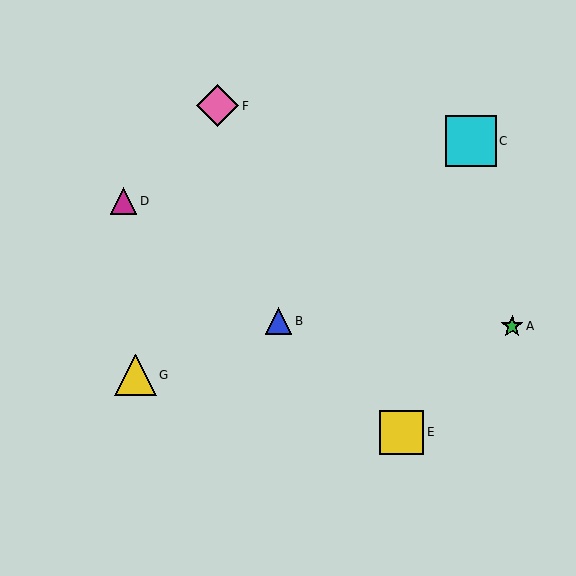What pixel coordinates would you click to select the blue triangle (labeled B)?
Click at (279, 321) to select the blue triangle B.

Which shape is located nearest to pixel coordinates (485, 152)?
The cyan square (labeled C) at (471, 141) is nearest to that location.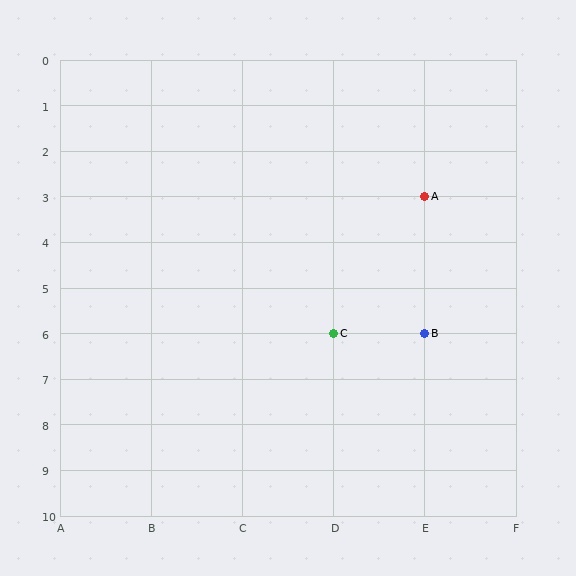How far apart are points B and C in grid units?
Points B and C are 1 column apart.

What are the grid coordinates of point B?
Point B is at grid coordinates (E, 6).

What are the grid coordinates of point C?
Point C is at grid coordinates (D, 6).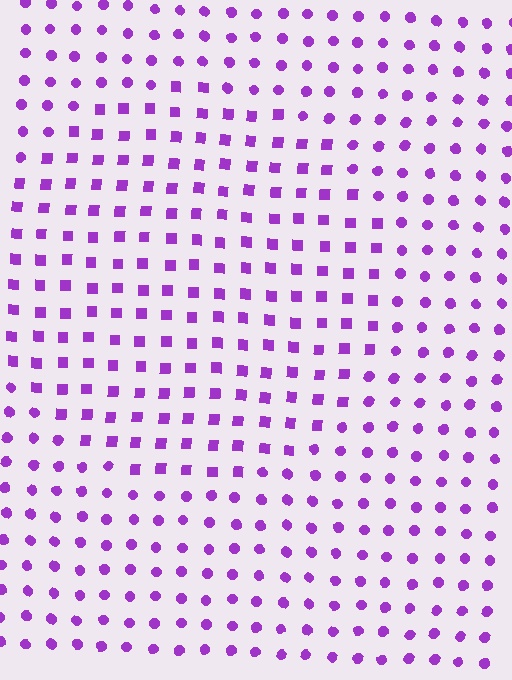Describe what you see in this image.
The image is filled with small purple elements arranged in a uniform grid. A circle-shaped region contains squares, while the surrounding area contains circles. The boundary is defined purely by the change in element shape.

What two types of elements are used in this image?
The image uses squares inside the circle region and circles outside it.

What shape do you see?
I see a circle.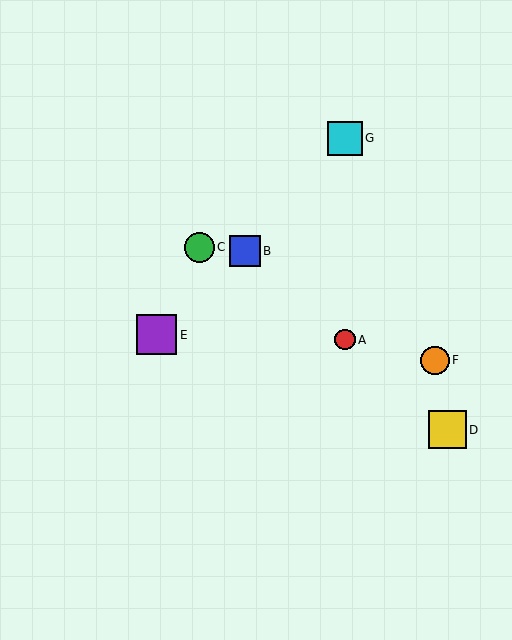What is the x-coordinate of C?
Object C is at x≈199.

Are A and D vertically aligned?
No, A is at x≈345 and D is at x≈447.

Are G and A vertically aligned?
Yes, both are at x≈345.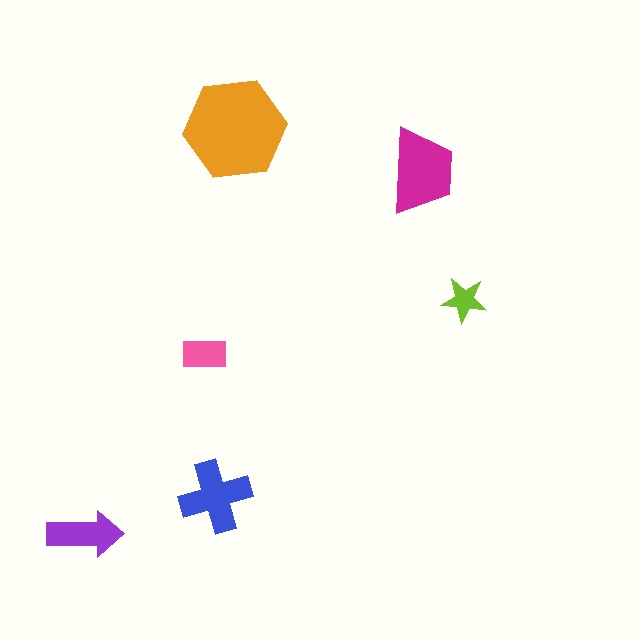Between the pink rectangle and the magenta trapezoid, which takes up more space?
The magenta trapezoid.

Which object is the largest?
The orange hexagon.